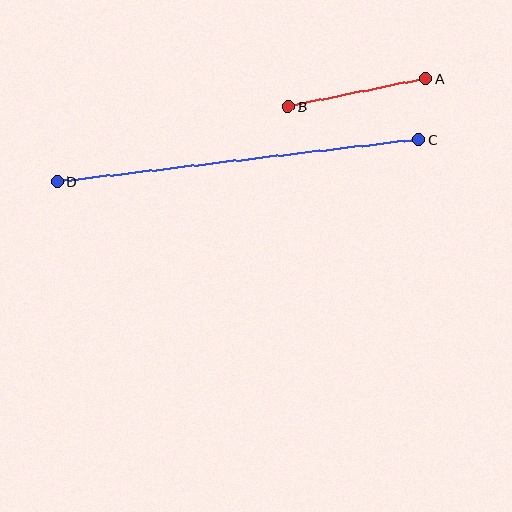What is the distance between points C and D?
The distance is approximately 364 pixels.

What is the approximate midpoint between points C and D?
The midpoint is at approximately (238, 161) pixels.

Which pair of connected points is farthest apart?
Points C and D are farthest apart.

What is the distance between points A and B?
The distance is approximately 141 pixels.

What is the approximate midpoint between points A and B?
The midpoint is at approximately (357, 93) pixels.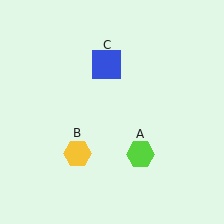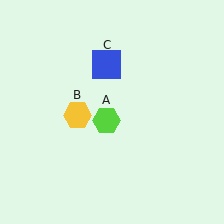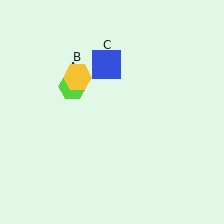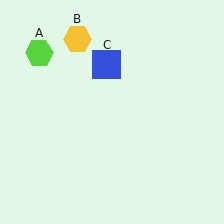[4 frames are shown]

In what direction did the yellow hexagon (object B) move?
The yellow hexagon (object B) moved up.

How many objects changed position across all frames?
2 objects changed position: lime hexagon (object A), yellow hexagon (object B).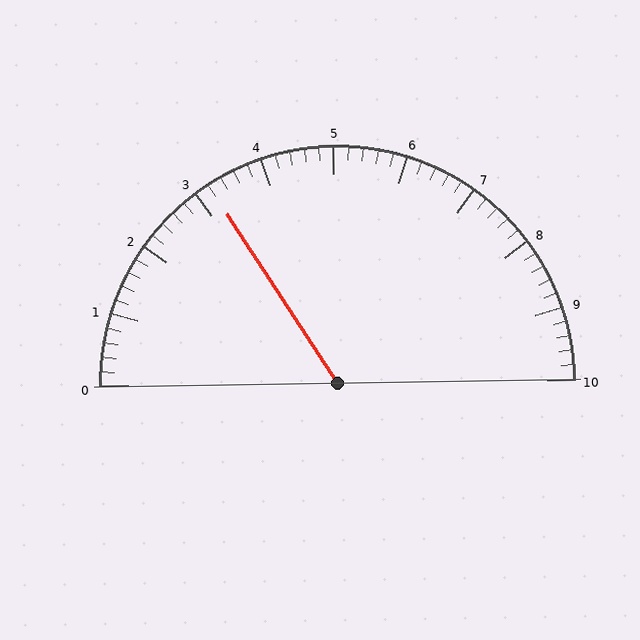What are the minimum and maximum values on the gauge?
The gauge ranges from 0 to 10.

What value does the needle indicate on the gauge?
The needle indicates approximately 3.2.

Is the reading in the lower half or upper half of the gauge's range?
The reading is in the lower half of the range (0 to 10).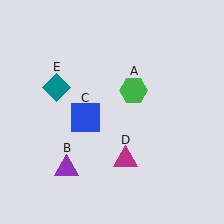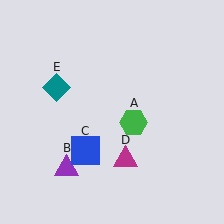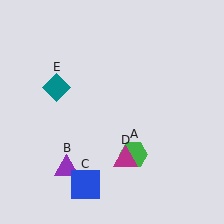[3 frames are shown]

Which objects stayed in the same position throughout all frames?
Purple triangle (object B) and magenta triangle (object D) and teal diamond (object E) remained stationary.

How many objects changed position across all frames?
2 objects changed position: green hexagon (object A), blue square (object C).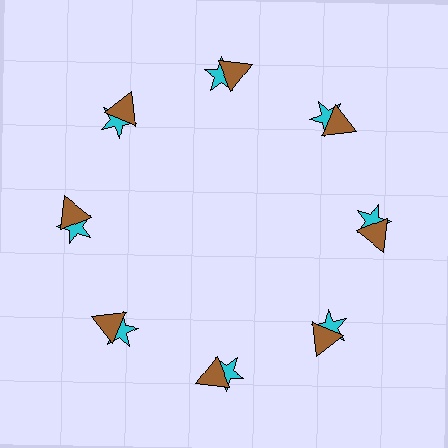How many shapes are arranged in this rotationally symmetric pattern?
There are 16 shapes, arranged in 8 groups of 2.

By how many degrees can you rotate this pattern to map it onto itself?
The pattern maps onto itself every 45 degrees of rotation.